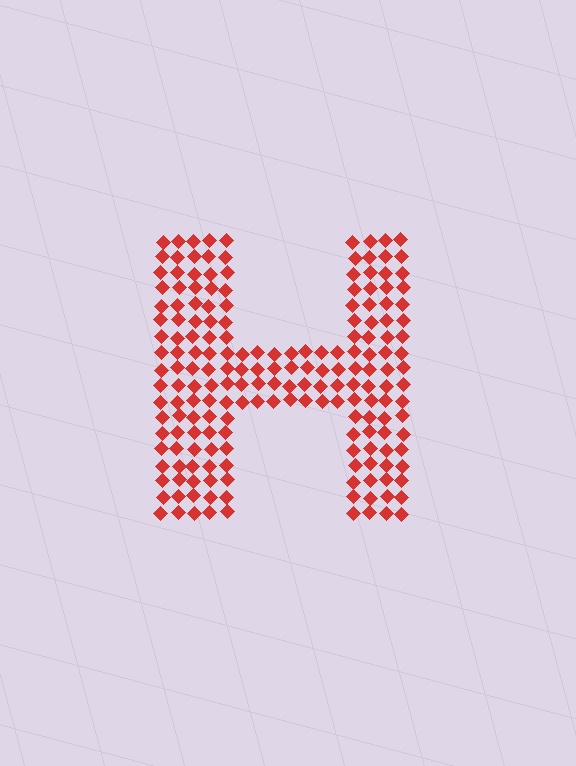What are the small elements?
The small elements are diamonds.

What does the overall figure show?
The overall figure shows the letter H.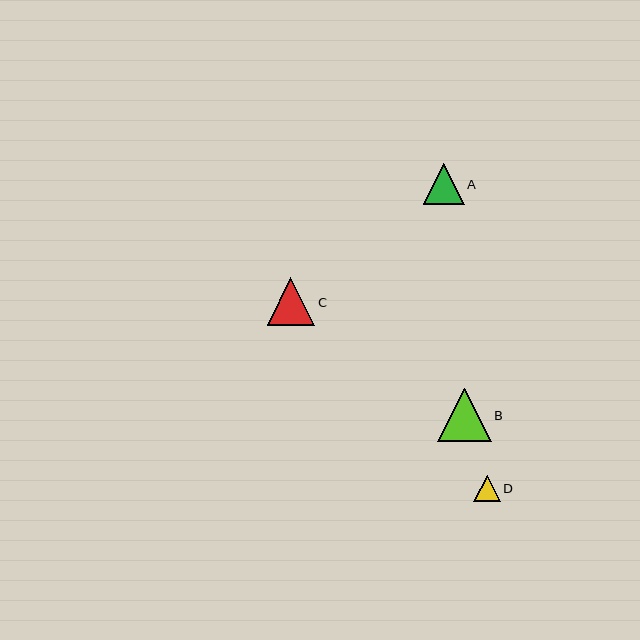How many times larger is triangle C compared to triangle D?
Triangle C is approximately 1.8 times the size of triangle D.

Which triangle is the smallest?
Triangle D is the smallest with a size of approximately 27 pixels.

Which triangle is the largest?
Triangle B is the largest with a size of approximately 54 pixels.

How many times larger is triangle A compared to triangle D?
Triangle A is approximately 1.5 times the size of triangle D.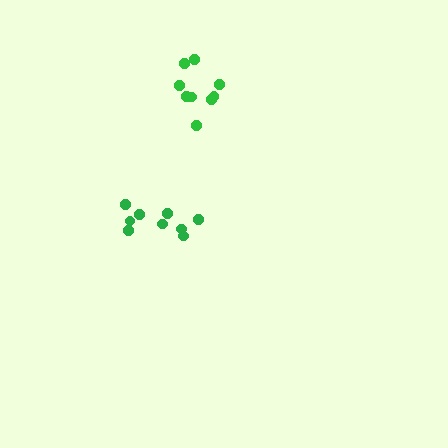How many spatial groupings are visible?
There are 2 spatial groupings.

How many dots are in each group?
Group 1: 9 dots, Group 2: 9 dots (18 total).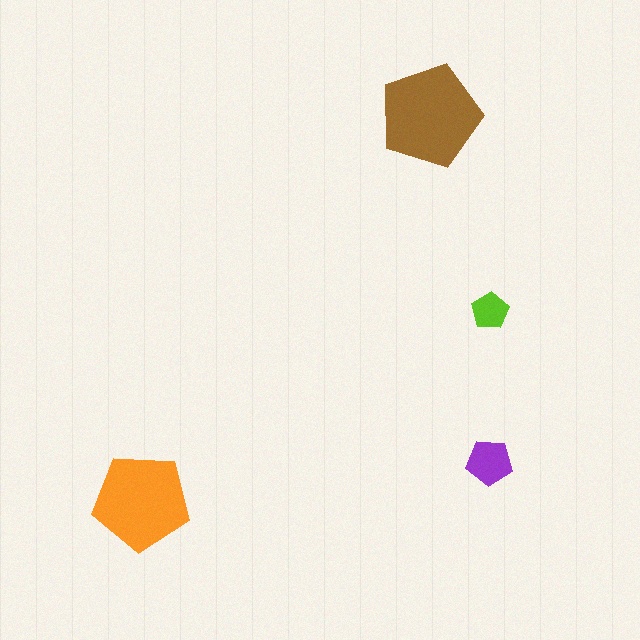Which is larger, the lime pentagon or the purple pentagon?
The purple one.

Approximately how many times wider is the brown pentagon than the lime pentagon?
About 3 times wider.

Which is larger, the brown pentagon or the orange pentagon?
The brown one.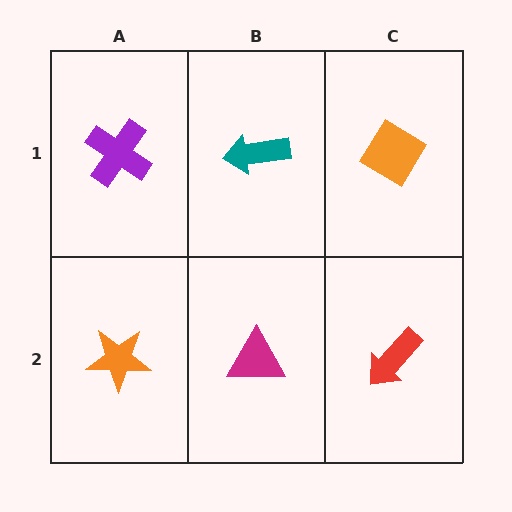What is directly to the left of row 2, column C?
A magenta triangle.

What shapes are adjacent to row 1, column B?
A magenta triangle (row 2, column B), a purple cross (row 1, column A), an orange diamond (row 1, column C).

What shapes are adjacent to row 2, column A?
A purple cross (row 1, column A), a magenta triangle (row 2, column B).